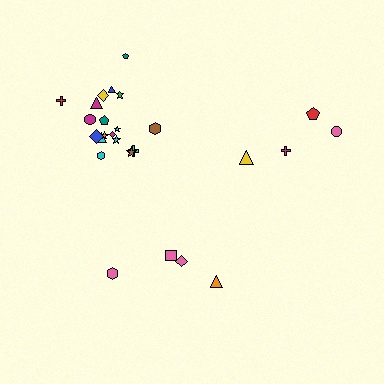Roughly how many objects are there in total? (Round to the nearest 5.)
Roughly 25 objects in total.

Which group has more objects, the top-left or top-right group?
The top-left group.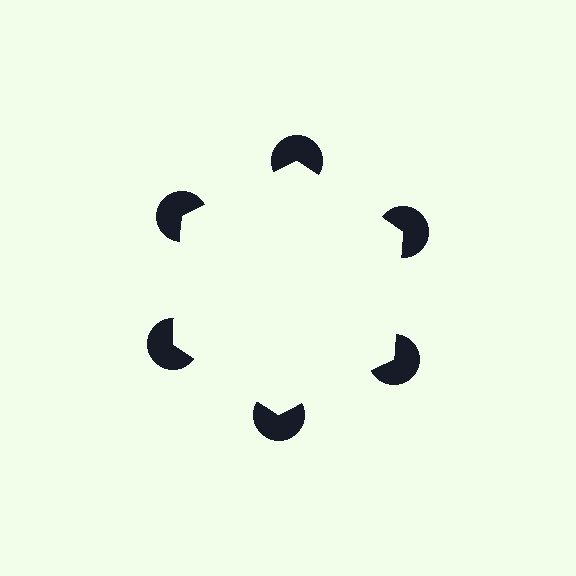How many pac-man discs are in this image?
There are 6 — one at each vertex of the illusory hexagon.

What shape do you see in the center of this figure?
An illusory hexagon — its edges are inferred from the aligned wedge cuts in the pac-man discs, not physically drawn.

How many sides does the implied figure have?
6 sides.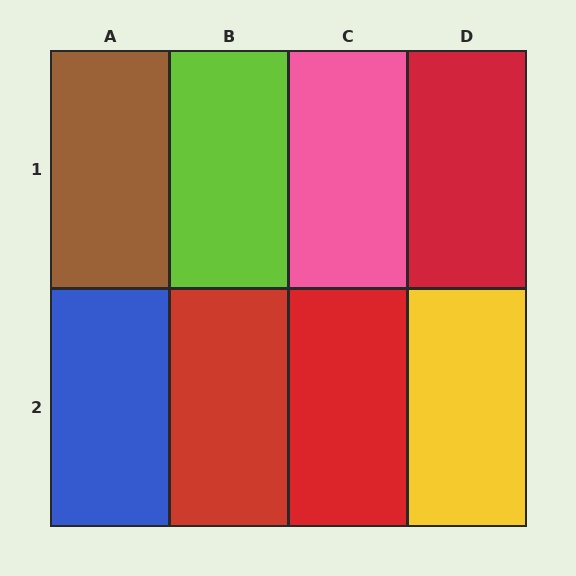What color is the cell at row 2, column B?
Red.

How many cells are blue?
1 cell is blue.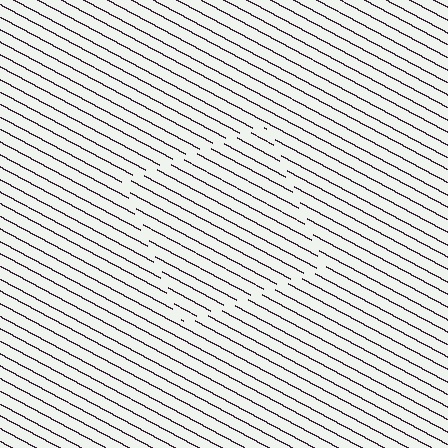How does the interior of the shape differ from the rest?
The interior of the shape contains the same grating, shifted by half a period — the contour is defined by the phase discontinuity where line-ends from the inner and outer gratings abut.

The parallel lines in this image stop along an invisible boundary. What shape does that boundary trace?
An illusory square. The interior of the shape contains the same grating, shifted by half a period — the contour is defined by the phase discontinuity where line-ends from the inner and outer gratings abut.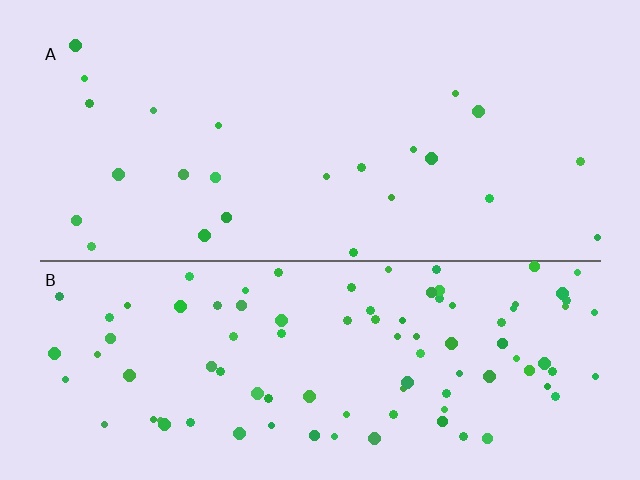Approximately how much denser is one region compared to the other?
Approximately 4.0× — region B over region A.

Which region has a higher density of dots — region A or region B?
B (the bottom).